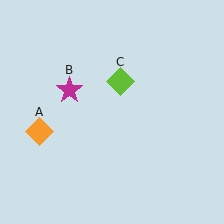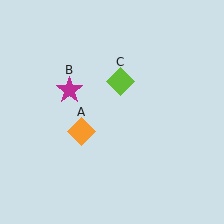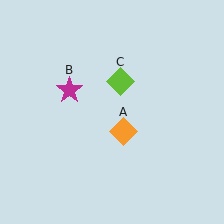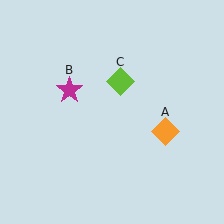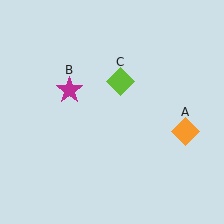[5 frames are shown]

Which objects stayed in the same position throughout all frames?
Magenta star (object B) and lime diamond (object C) remained stationary.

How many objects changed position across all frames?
1 object changed position: orange diamond (object A).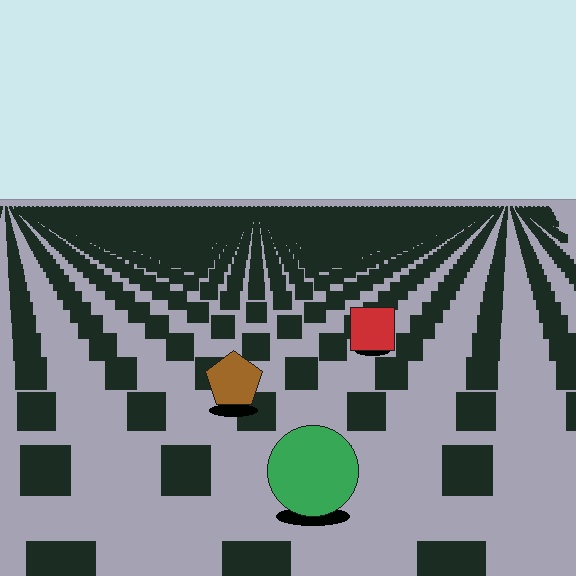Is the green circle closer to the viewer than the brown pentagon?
Yes. The green circle is closer — you can tell from the texture gradient: the ground texture is coarser near it.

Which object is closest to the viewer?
The green circle is closest. The texture marks near it are larger and more spread out.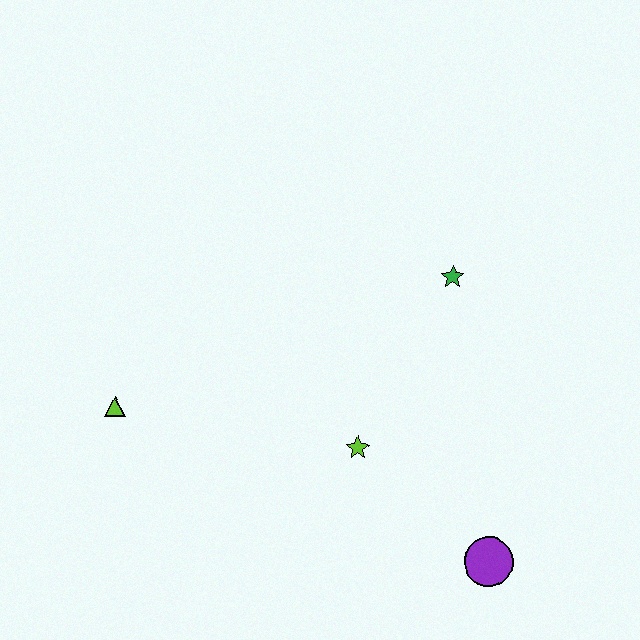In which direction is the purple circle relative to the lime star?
The purple circle is to the right of the lime star.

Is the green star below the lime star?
No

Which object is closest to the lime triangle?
The lime star is closest to the lime triangle.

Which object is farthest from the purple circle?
The lime triangle is farthest from the purple circle.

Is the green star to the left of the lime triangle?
No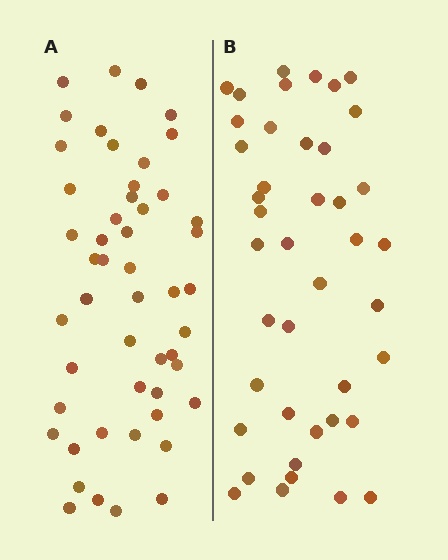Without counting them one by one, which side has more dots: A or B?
Region A (the left region) has more dots.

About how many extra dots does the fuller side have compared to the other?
Region A has roughly 8 or so more dots than region B.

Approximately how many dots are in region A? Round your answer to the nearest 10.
About 50 dots.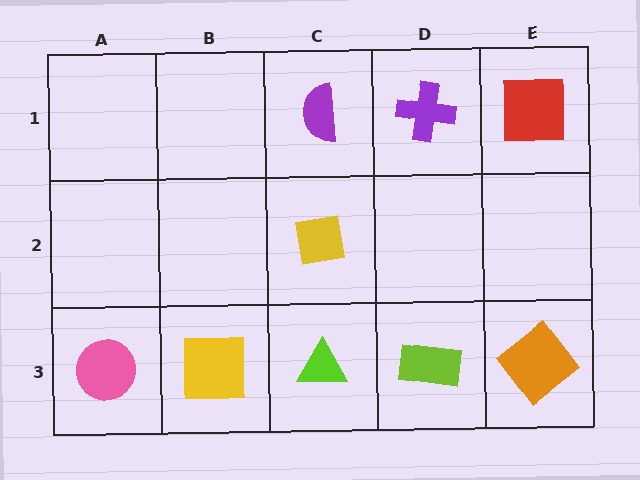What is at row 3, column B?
A yellow square.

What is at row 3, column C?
A lime triangle.